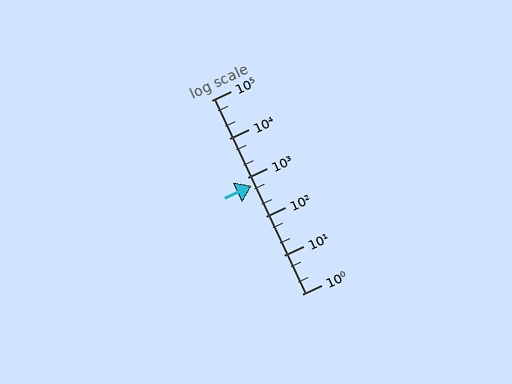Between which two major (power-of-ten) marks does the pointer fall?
The pointer is between 100 and 1000.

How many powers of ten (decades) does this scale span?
The scale spans 5 decades, from 1 to 100000.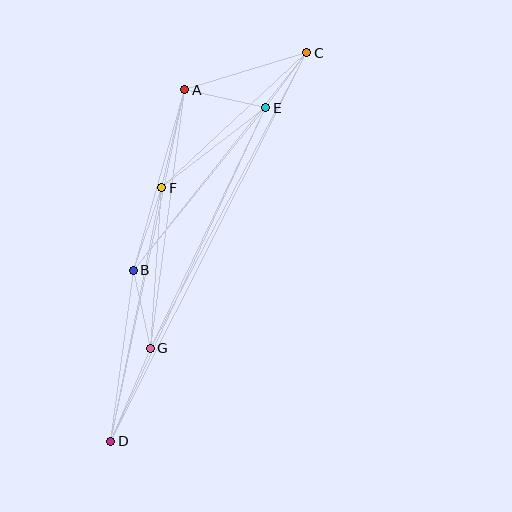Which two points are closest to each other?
Points C and E are closest to each other.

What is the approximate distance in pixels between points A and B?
The distance between A and B is approximately 188 pixels.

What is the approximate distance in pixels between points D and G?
The distance between D and G is approximately 101 pixels.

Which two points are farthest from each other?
Points C and D are farthest from each other.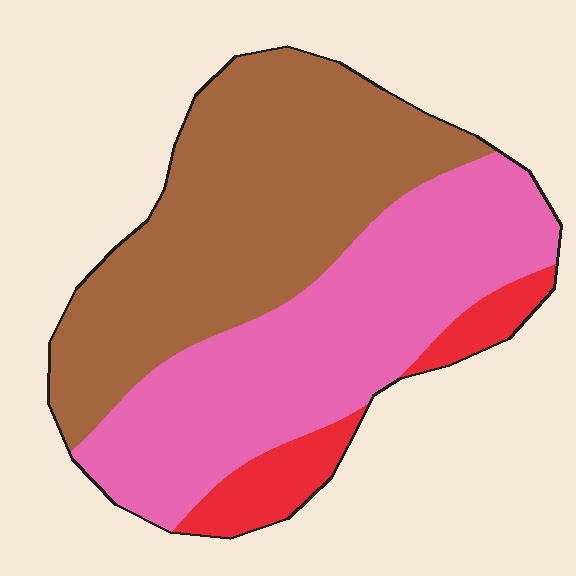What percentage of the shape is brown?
Brown covers about 45% of the shape.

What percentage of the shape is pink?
Pink takes up between a quarter and a half of the shape.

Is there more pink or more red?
Pink.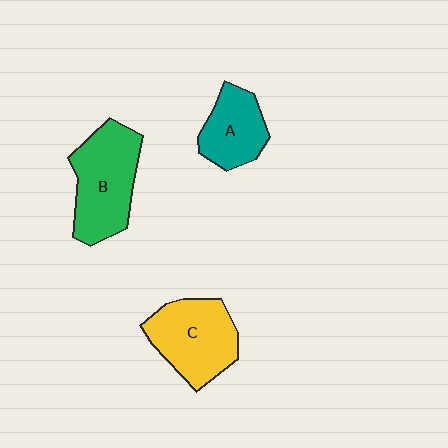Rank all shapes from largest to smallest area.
From largest to smallest: B (green), C (yellow), A (teal).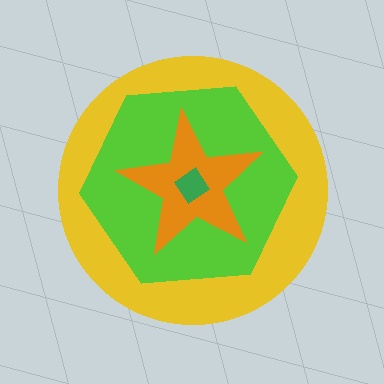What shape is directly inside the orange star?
The green diamond.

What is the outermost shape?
The yellow circle.